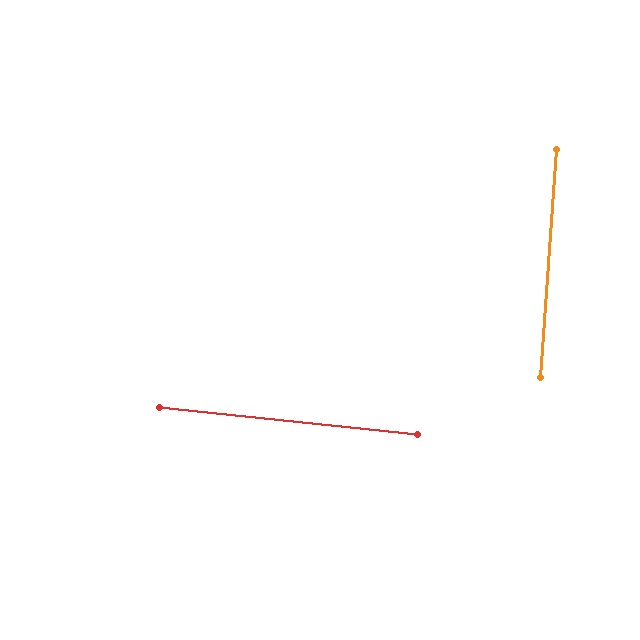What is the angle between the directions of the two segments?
Approximately 88 degrees.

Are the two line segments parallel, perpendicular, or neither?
Perpendicular — they meet at approximately 88°.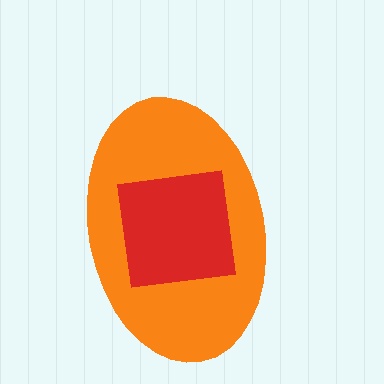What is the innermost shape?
The red square.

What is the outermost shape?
The orange ellipse.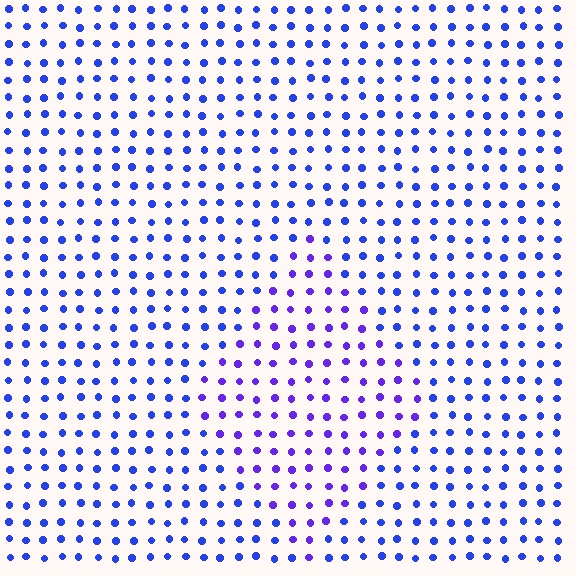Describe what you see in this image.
The image is filled with small blue elements in a uniform arrangement. A diamond-shaped region is visible where the elements are tinted to a slightly different hue, forming a subtle color boundary.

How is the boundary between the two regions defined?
The boundary is defined purely by a slight shift in hue (about 29 degrees). Spacing, size, and orientation are identical on both sides.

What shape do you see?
I see a diamond.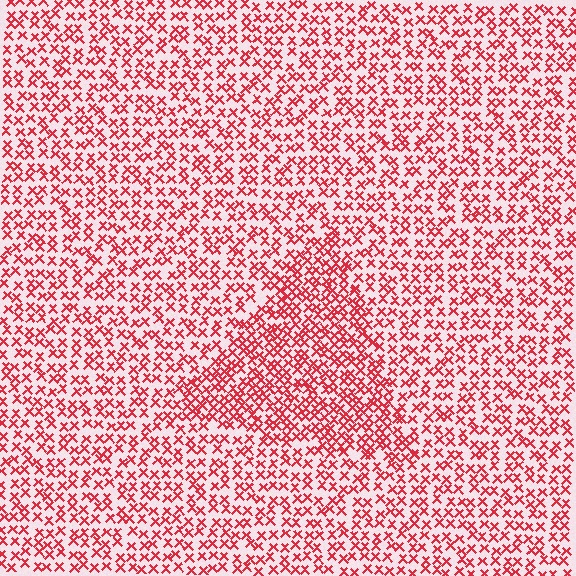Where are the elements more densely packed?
The elements are more densely packed inside the triangle boundary.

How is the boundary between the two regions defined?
The boundary is defined by a change in element density (approximately 1.6x ratio). All elements are the same color, size, and shape.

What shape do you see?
I see a triangle.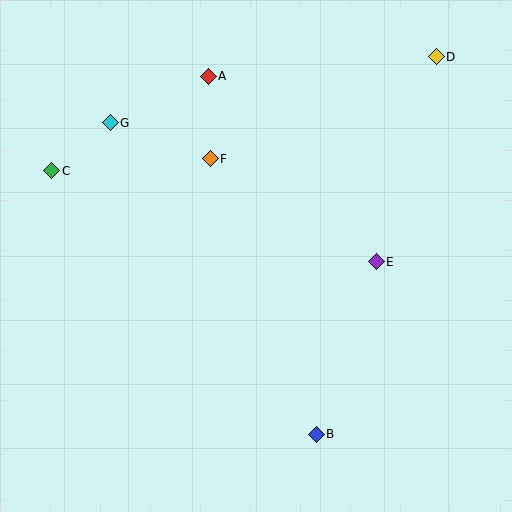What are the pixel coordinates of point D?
Point D is at (436, 57).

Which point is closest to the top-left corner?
Point G is closest to the top-left corner.